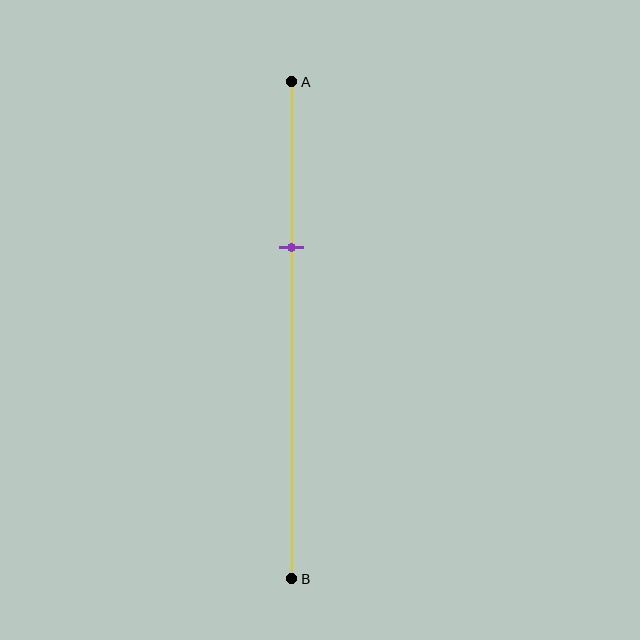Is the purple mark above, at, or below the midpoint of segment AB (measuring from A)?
The purple mark is above the midpoint of segment AB.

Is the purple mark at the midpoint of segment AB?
No, the mark is at about 35% from A, not at the 50% midpoint.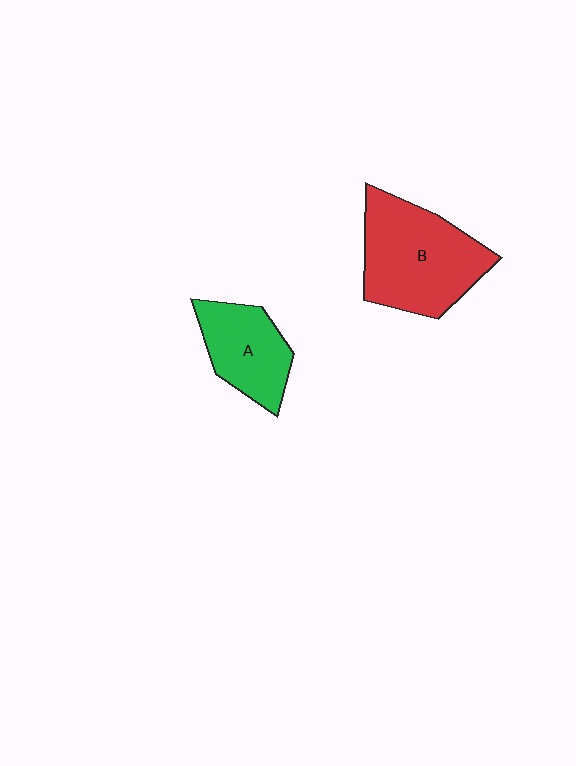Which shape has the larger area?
Shape B (red).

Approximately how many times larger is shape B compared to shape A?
Approximately 1.6 times.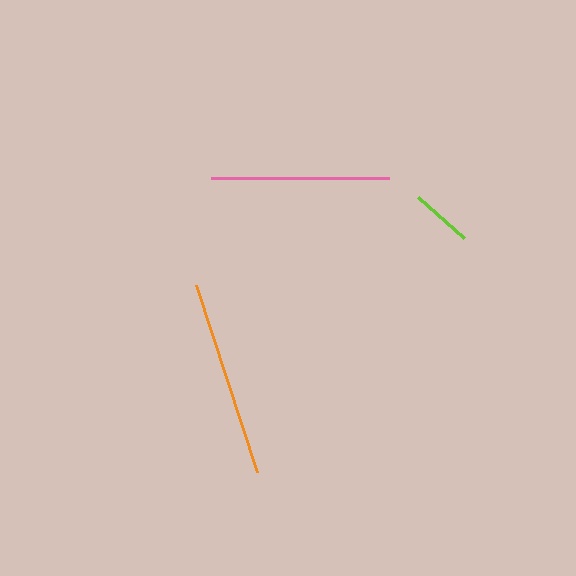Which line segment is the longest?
The orange line is the longest at approximately 198 pixels.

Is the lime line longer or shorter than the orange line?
The orange line is longer than the lime line.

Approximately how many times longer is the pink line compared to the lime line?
The pink line is approximately 2.9 times the length of the lime line.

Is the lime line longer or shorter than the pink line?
The pink line is longer than the lime line.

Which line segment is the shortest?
The lime line is the shortest at approximately 62 pixels.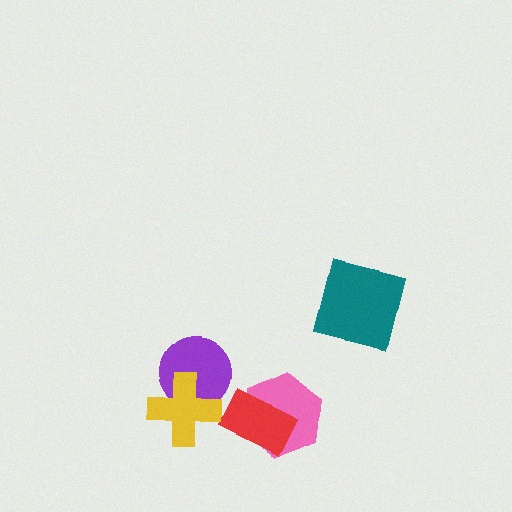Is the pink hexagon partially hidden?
Yes, it is partially covered by another shape.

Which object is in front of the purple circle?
The yellow cross is in front of the purple circle.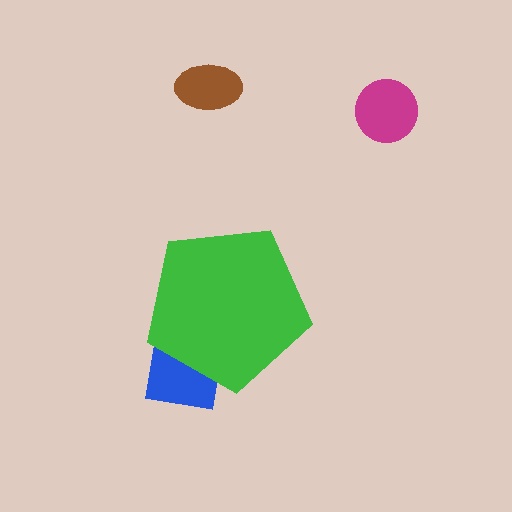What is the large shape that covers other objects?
A green pentagon.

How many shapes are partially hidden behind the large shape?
1 shape is partially hidden.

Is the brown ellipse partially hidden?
No, the brown ellipse is fully visible.